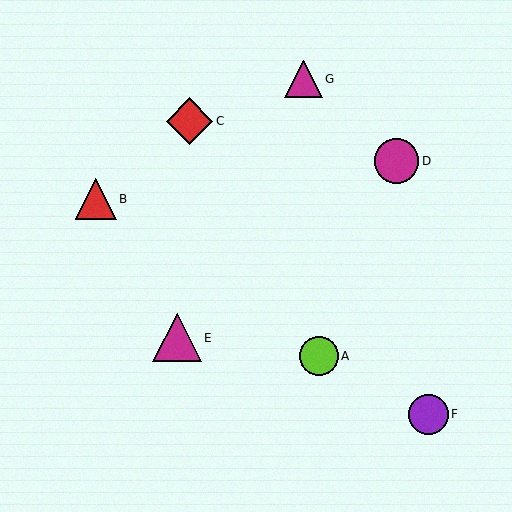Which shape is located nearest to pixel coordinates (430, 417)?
The purple circle (labeled F) at (428, 414) is nearest to that location.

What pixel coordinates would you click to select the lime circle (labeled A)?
Click at (319, 356) to select the lime circle A.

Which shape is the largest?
The magenta triangle (labeled E) is the largest.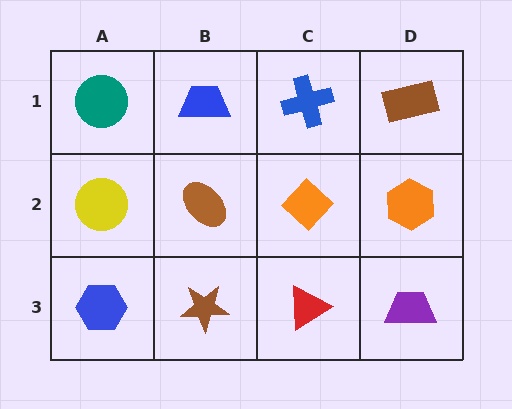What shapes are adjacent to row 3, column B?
A brown ellipse (row 2, column B), a blue hexagon (row 3, column A), a red triangle (row 3, column C).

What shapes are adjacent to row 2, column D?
A brown rectangle (row 1, column D), a purple trapezoid (row 3, column D), an orange diamond (row 2, column C).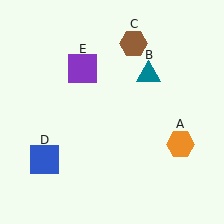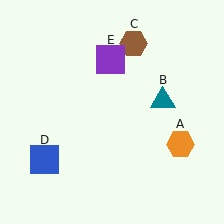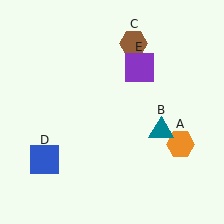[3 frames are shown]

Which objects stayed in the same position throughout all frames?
Orange hexagon (object A) and brown hexagon (object C) and blue square (object D) remained stationary.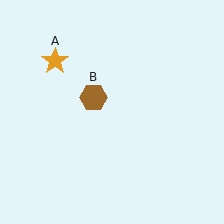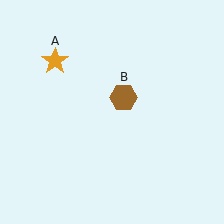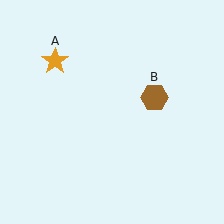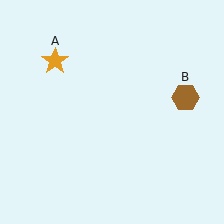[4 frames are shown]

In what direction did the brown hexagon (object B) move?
The brown hexagon (object B) moved right.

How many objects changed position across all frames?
1 object changed position: brown hexagon (object B).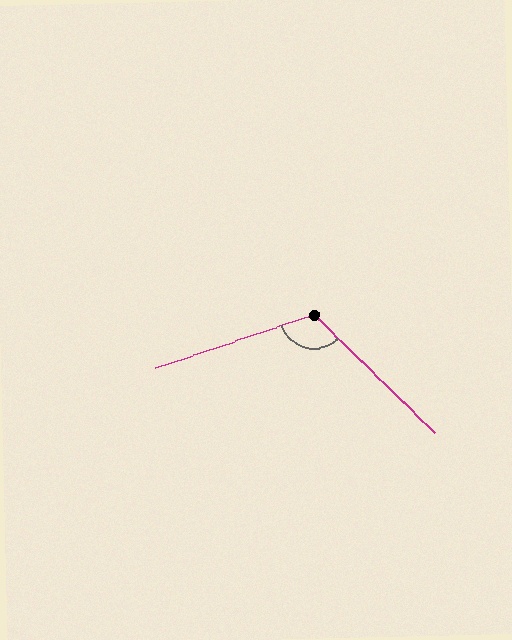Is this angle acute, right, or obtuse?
It is obtuse.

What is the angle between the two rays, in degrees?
Approximately 117 degrees.